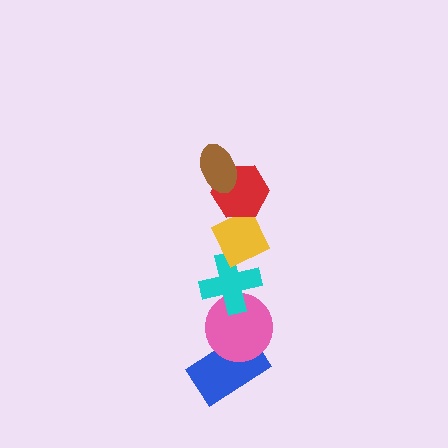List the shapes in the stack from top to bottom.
From top to bottom: the brown ellipse, the red hexagon, the yellow diamond, the cyan cross, the pink circle, the blue rectangle.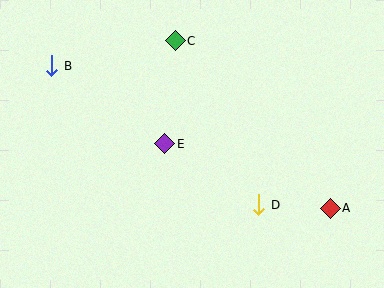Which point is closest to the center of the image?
Point E at (165, 144) is closest to the center.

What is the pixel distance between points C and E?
The distance between C and E is 104 pixels.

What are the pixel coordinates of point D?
Point D is at (259, 205).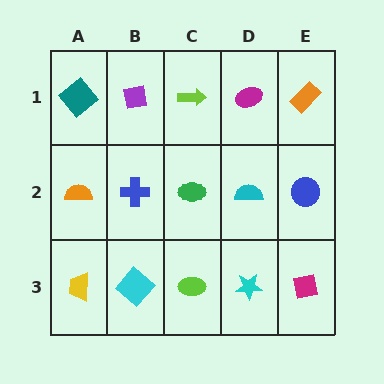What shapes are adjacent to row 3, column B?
A blue cross (row 2, column B), a yellow trapezoid (row 3, column A), a lime ellipse (row 3, column C).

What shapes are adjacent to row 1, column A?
An orange semicircle (row 2, column A), a purple square (row 1, column B).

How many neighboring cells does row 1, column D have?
3.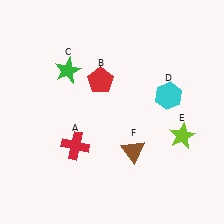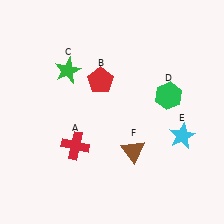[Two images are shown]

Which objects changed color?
D changed from cyan to green. E changed from lime to cyan.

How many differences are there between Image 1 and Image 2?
There are 2 differences between the two images.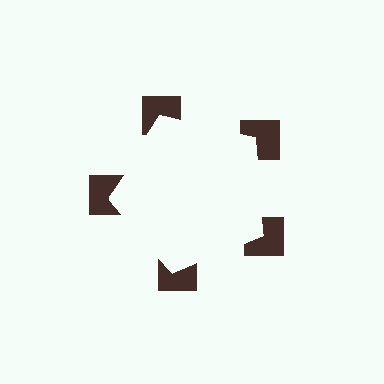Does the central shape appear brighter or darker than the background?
It typically appears slightly brighter than the background, even though no actual brightness change is drawn.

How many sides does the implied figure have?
5 sides.